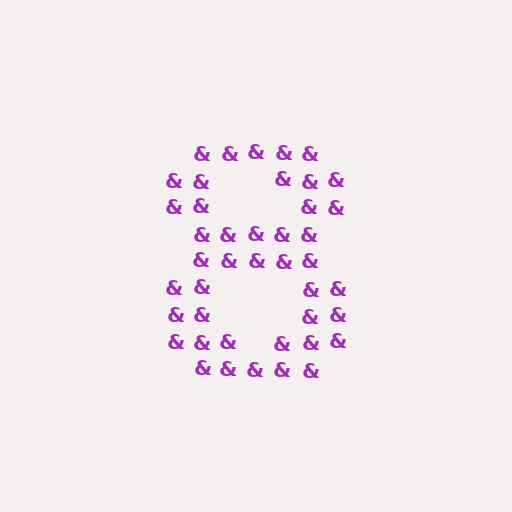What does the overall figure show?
The overall figure shows the digit 8.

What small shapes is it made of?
It is made of small ampersands.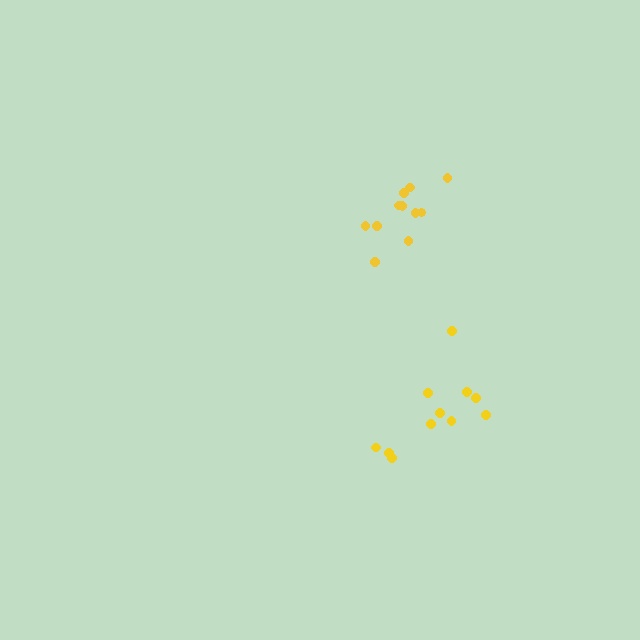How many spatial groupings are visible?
There are 2 spatial groupings.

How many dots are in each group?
Group 1: 11 dots, Group 2: 11 dots (22 total).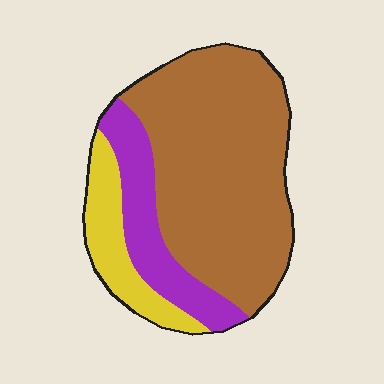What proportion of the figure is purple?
Purple takes up about one fifth (1/5) of the figure.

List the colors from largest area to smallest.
From largest to smallest: brown, purple, yellow.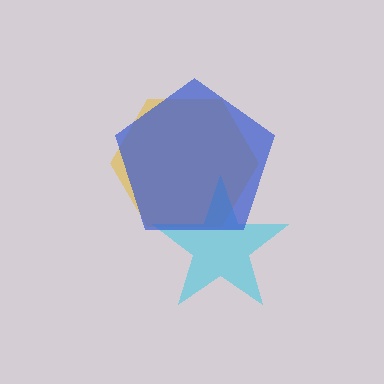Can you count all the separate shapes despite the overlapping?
Yes, there are 3 separate shapes.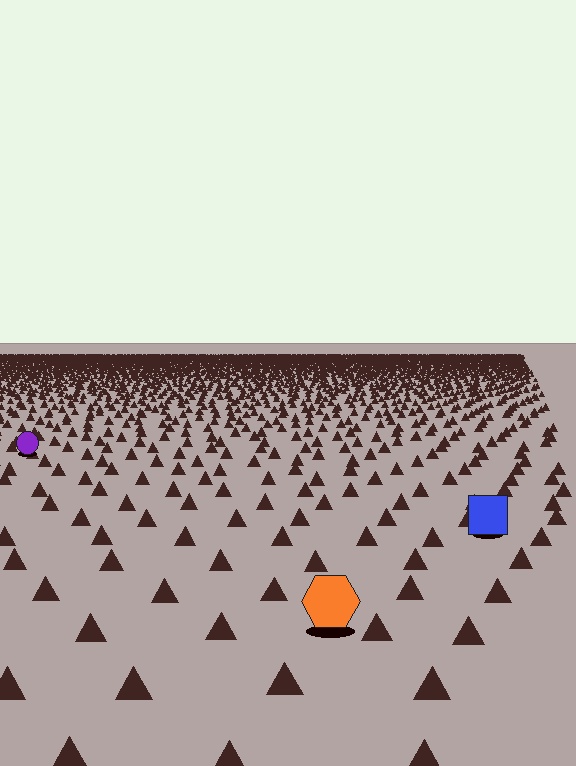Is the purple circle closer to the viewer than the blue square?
No. The blue square is closer — you can tell from the texture gradient: the ground texture is coarser near it.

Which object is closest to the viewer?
The orange hexagon is closest. The texture marks near it are larger and more spread out.